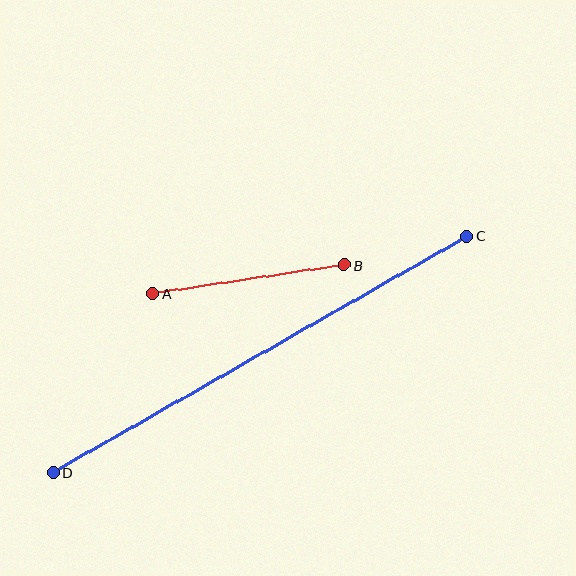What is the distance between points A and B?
The distance is approximately 194 pixels.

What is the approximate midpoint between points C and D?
The midpoint is at approximately (260, 354) pixels.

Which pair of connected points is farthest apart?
Points C and D are farthest apart.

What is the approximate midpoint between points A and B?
The midpoint is at approximately (249, 279) pixels.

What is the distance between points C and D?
The distance is approximately 477 pixels.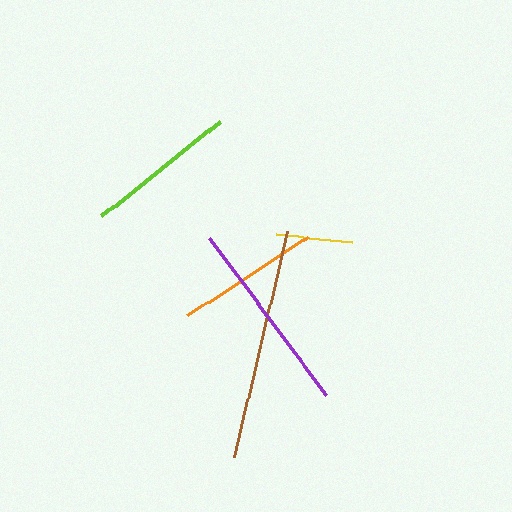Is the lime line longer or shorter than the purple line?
The purple line is longer than the lime line.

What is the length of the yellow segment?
The yellow segment is approximately 76 pixels long.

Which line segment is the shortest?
The yellow line is the shortest at approximately 76 pixels.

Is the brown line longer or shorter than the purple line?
The brown line is longer than the purple line.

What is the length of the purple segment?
The purple segment is approximately 195 pixels long.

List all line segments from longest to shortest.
From longest to shortest: brown, purple, lime, orange, yellow.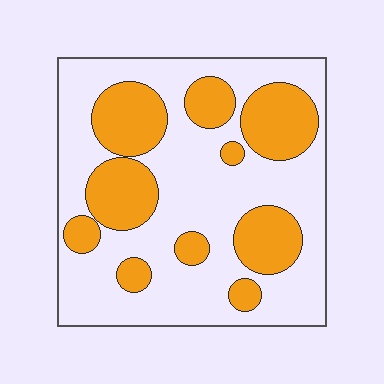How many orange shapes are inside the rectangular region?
10.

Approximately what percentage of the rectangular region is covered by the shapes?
Approximately 35%.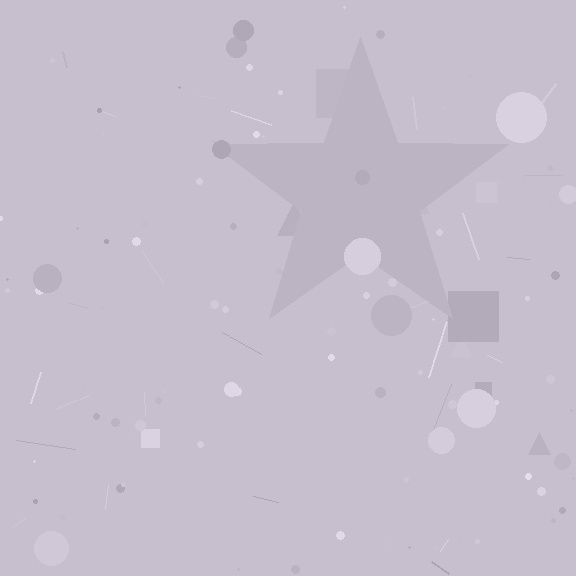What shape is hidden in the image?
A star is hidden in the image.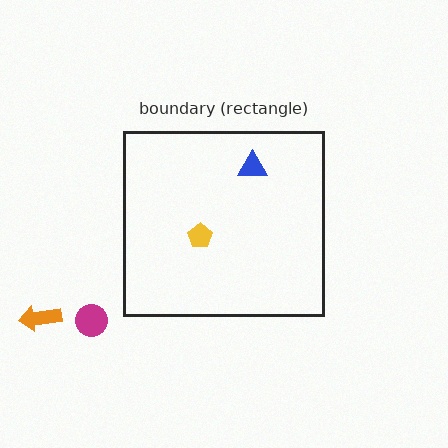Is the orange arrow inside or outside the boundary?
Outside.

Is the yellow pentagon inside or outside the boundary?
Inside.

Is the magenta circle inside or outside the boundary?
Outside.